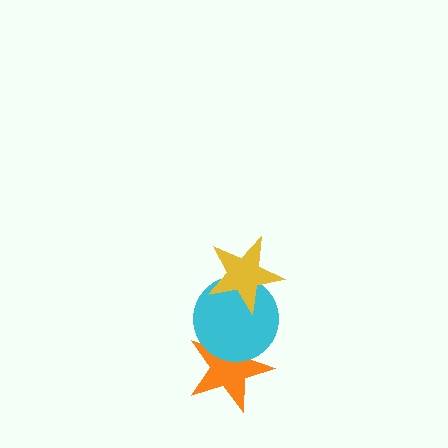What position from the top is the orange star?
The orange star is 3rd from the top.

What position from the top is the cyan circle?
The cyan circle is 2nd from the top.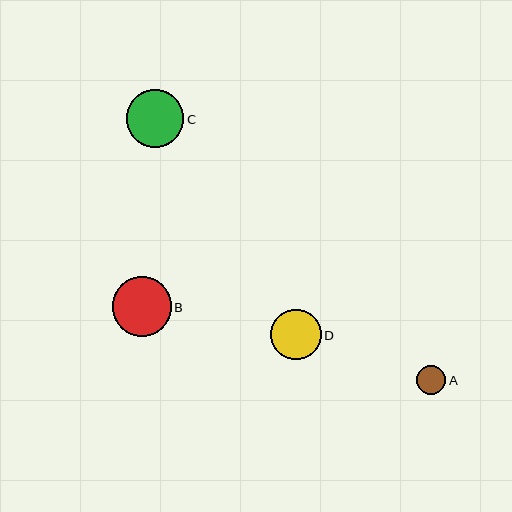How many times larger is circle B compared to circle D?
Circle B is approximately 1.2 times the size of circle D.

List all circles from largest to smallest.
From largest to smallest: B, C, D, A.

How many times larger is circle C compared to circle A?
Circle C is approximately 2.0 times the size of circle A.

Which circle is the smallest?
Circle A is the smallest with a size of approximately 29 pixels.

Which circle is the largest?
Circle B is the largest with a size of approximately 59 pixels.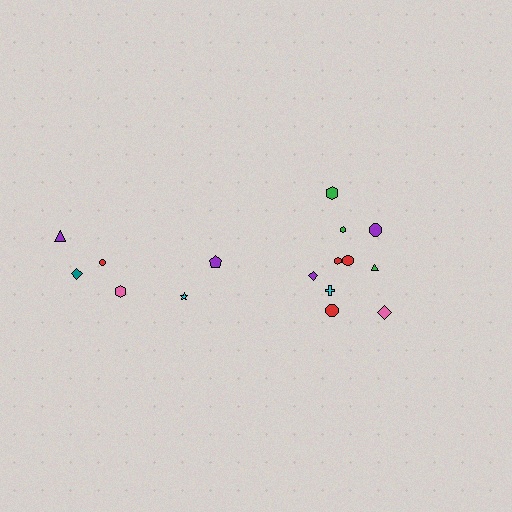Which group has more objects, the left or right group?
The right group.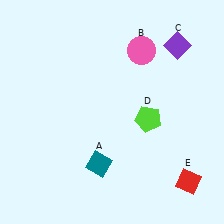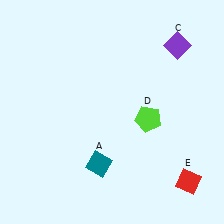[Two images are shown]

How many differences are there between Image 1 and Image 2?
There is 1 difference between the two images.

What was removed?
The pink circle (B) was removed in Image 2.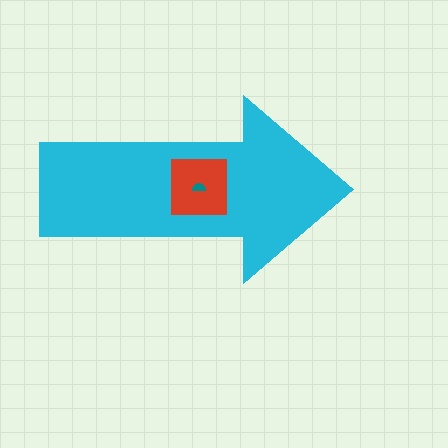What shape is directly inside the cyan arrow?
The red square.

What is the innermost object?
The teal semicircle.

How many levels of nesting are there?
3.